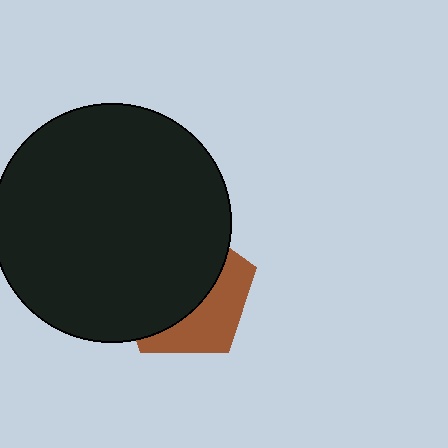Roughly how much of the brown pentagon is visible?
A small part of it is visible (roughly 38%).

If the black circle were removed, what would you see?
You would see the complete brown pentagon.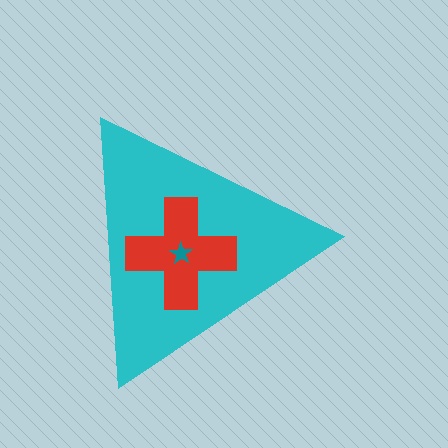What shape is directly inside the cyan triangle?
The red cross.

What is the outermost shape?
The cyan triangle.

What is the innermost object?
The teal star.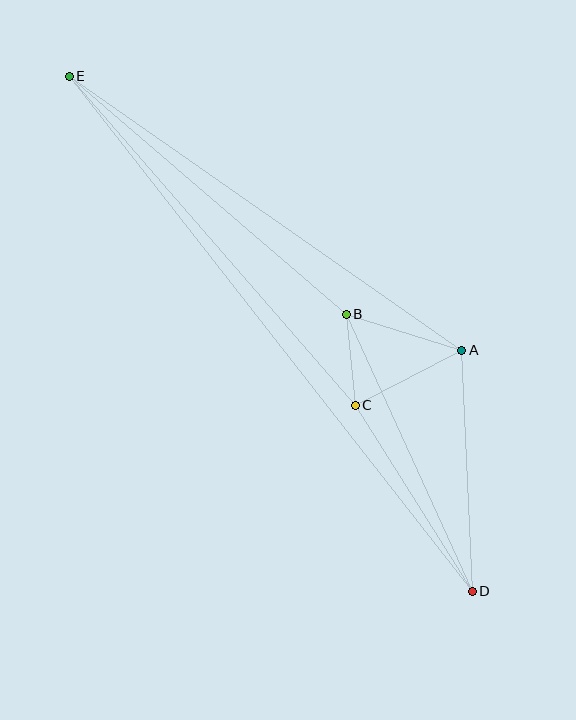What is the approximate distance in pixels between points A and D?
The distance between A and D is approximately 241 pixels.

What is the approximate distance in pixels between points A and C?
The distance between A and C is approximately 120 pixels.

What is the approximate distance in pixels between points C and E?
The distance between C and E is approximately 436 pixels.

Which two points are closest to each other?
Points B and C are closest to each other.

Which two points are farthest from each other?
Points D and E are farthest from each other.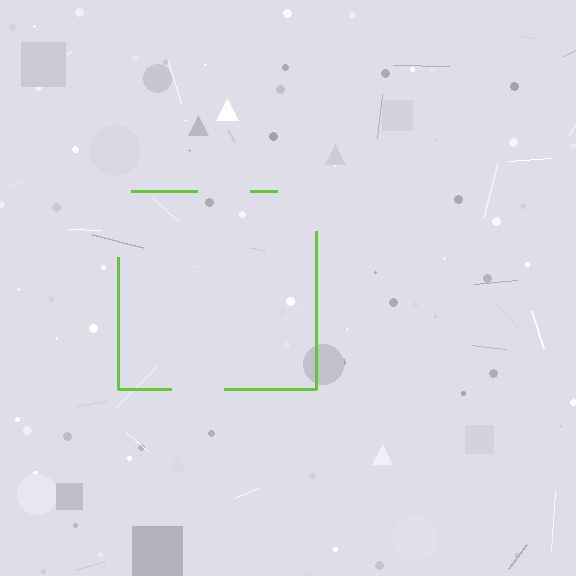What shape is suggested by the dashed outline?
The dashed outline suggests a square.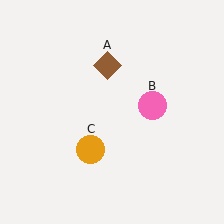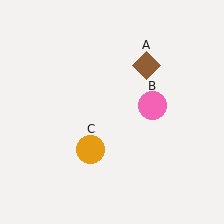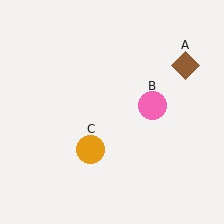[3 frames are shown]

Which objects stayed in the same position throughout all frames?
Pink circle (object B) and orange circle (object C) remained stationary.